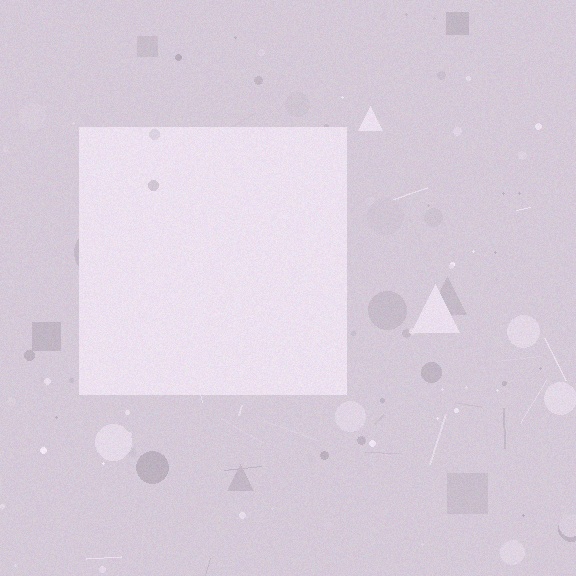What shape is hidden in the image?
A square is hidden in the image.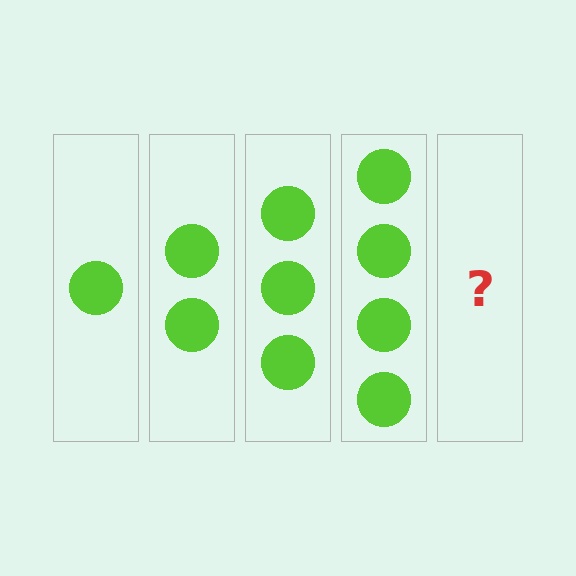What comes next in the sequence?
The next element should be 5 circles.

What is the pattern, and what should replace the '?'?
The pattern is that each step adds one more circle. The '?' should be 5 circles.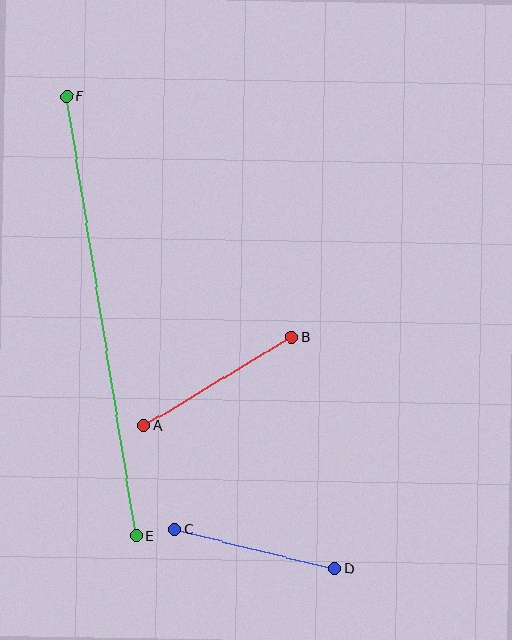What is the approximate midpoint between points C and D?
The midpoint is at approximately (255, 549) pixels.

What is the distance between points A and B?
The distance is approximately 172 pixels.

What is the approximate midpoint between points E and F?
The midpoint is at approximately (101, 316) pixels.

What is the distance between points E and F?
The distance is approximately 445 pixels.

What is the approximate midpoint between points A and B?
The midpoint is at approximately (218, 381) pixels.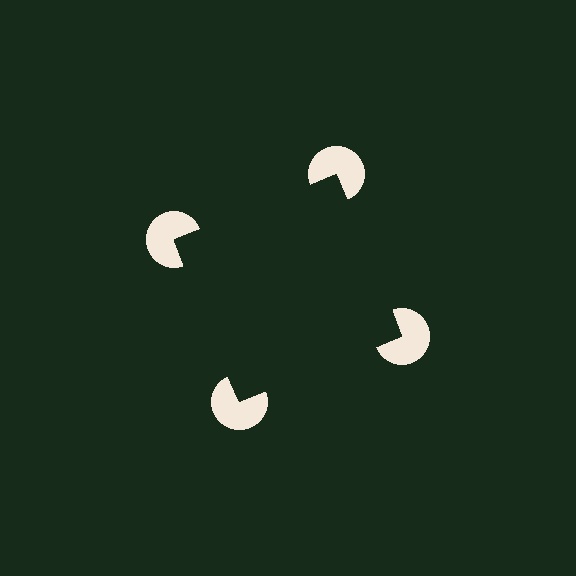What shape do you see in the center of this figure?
An illusory square — its edges are inferred from the aligned wedge cuts in the pac-man discs, not physically drawn.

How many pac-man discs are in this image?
There are 4 — one at each vertex of the illusory square.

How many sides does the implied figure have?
4 sides.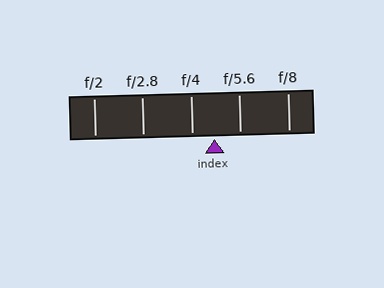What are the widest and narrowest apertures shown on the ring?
The widest aperture shown is f/2 and the narrowest is f/8.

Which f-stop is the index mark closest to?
The index mark is closest to f/4.